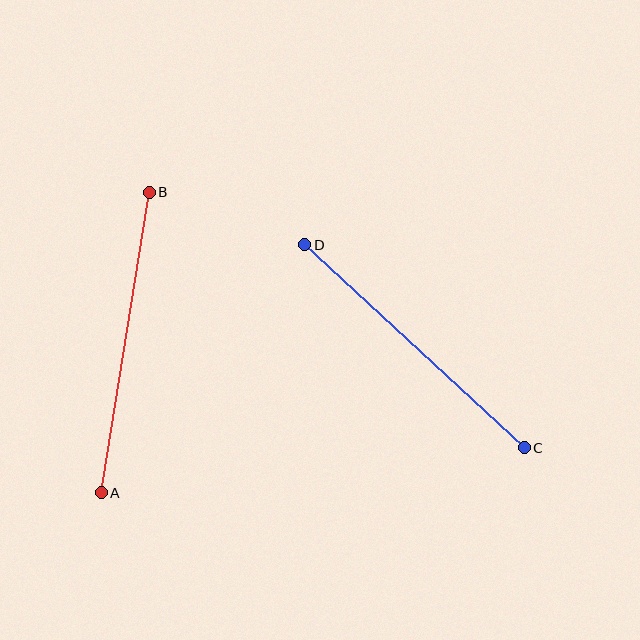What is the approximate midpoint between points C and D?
The midpoint is at approximately (414, 346) pixels.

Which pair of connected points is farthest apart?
Points A and B are farthest apart.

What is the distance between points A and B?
The distance is approximately 304 pixels.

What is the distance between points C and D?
The distance is approximately 299 pixels.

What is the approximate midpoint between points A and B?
The midpoint is at approximately (125, 343) pixels.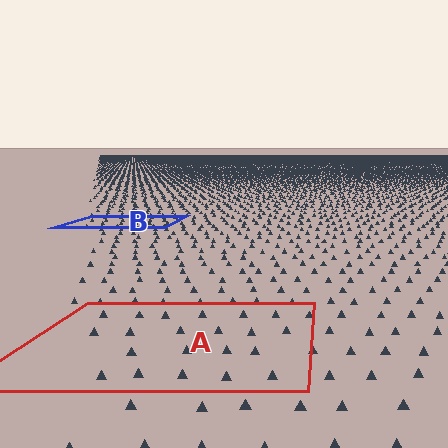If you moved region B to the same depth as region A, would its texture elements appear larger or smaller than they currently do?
They would appear larger. At a closer depth, the same texture elements are projected at a bigger on-screen size.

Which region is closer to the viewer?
Region A is closer. The texture elements there are larger and more spread out.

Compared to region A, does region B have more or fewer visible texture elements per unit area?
Region B has more texture elements per unit area — they are packed more densely because it is farther away.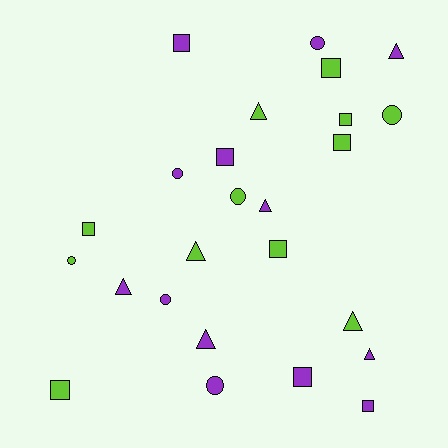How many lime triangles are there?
There are 3 lime triangles.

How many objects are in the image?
There are 25 objects.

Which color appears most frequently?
Purple, with 13 objects.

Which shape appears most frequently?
Square, with 10 objects.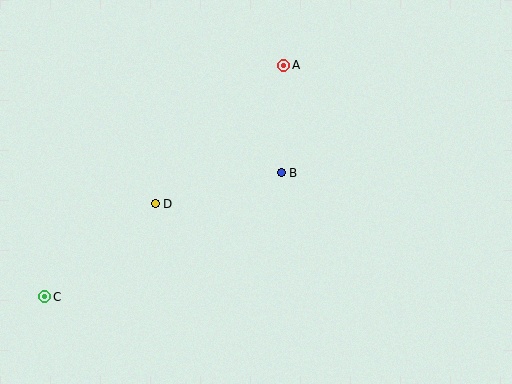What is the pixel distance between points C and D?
The distance between C and D is 144 pixels.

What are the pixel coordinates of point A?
Point A is at (284, 65).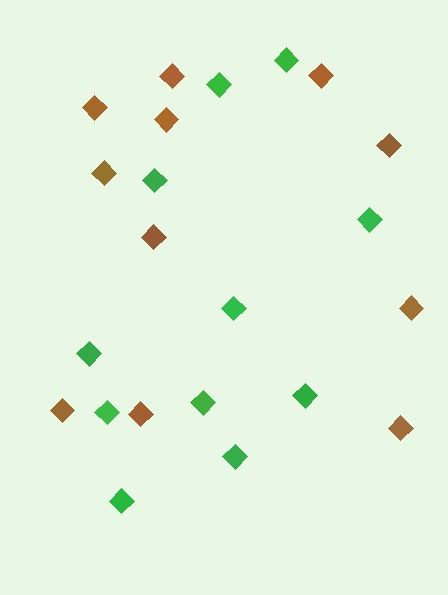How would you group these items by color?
There are 2 groups: one group of brown diamonds (11) and one group of green diamonds (11).